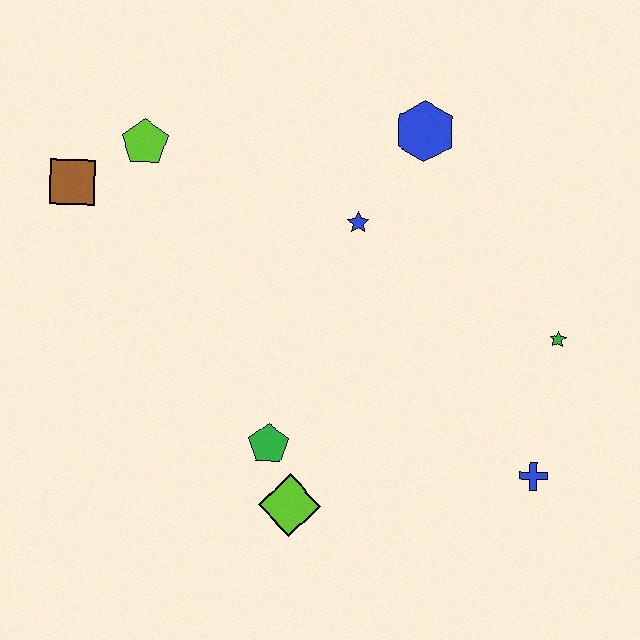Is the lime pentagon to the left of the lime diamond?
Yes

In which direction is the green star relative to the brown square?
The green star is to the right of the brown square.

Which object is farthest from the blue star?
The blue cross is farthest from the blue star.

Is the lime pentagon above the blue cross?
Yes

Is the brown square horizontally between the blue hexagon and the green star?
No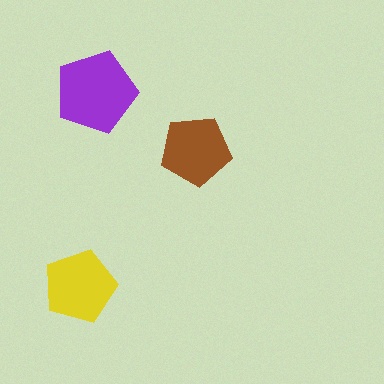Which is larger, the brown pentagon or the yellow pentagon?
The yellow one.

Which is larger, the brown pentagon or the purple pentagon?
The purple one.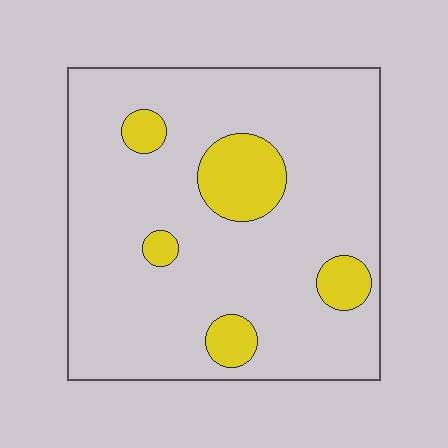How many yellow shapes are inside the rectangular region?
5.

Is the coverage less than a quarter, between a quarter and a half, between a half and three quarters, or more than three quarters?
Less than a quarter.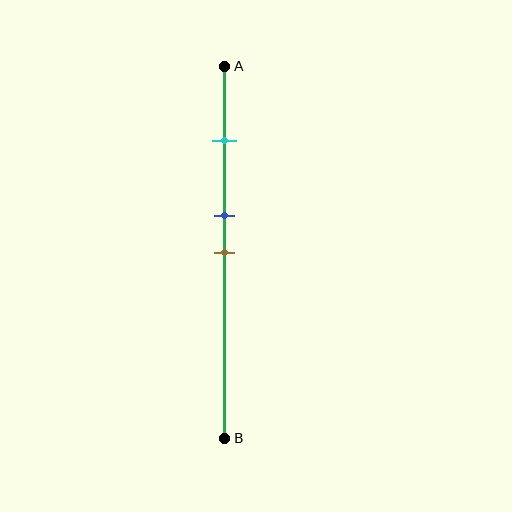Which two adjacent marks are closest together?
The blue and brown marks are the closest adjacent pair.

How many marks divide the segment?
There are 3 marks dividing the segment.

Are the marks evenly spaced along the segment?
No, the marks are not evenly spaced.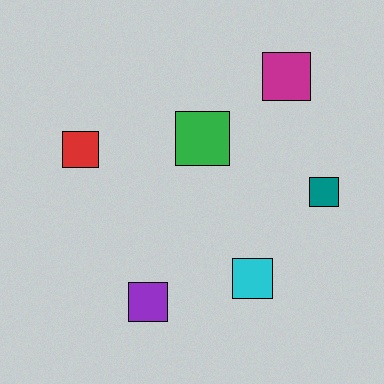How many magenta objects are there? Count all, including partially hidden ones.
There is 1 magenta object.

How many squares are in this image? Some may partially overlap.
There are 6 squares.